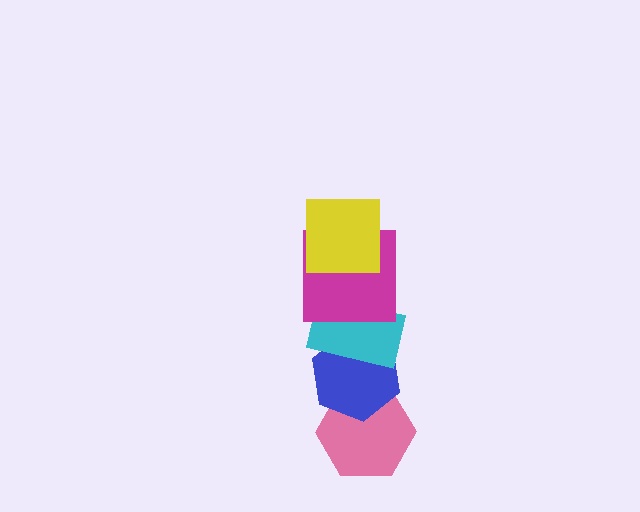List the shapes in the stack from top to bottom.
From top to bottom: the yellow square, the magenta square, the cyan rectangle, the blue hexagon, the pink hexagon.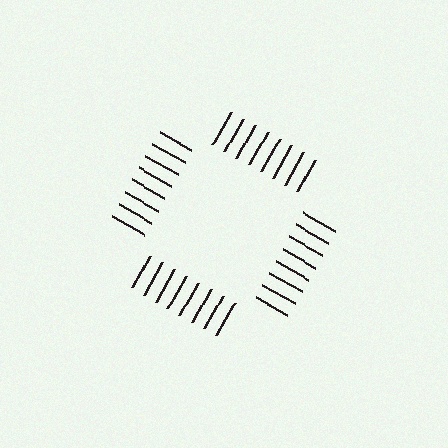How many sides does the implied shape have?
4 sides — the line-ends trace a square.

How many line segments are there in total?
32 — 8 along each of the 4 edges.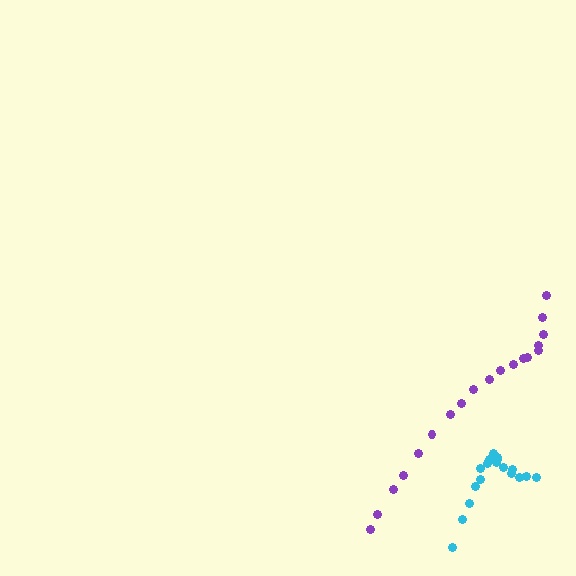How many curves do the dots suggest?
There are 2 distinct paths.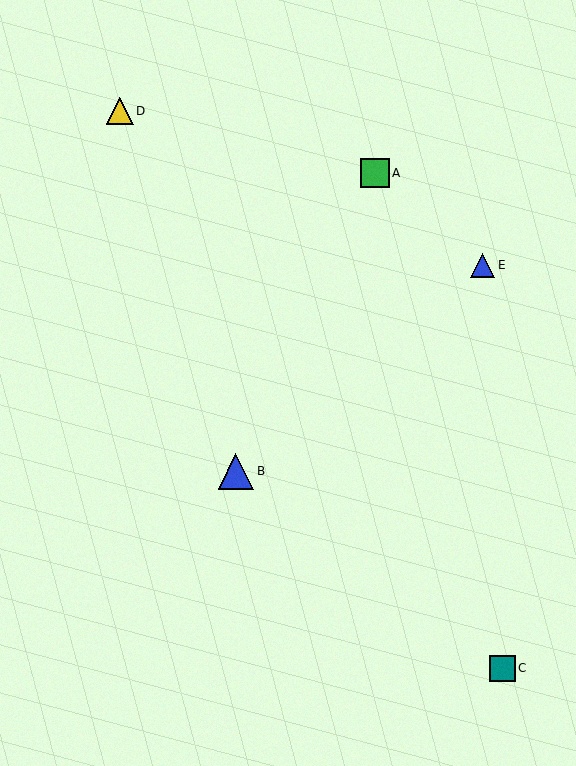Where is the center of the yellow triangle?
The center of the yellow triangle is at (120, 111).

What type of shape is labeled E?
Shape E is a blue triangle.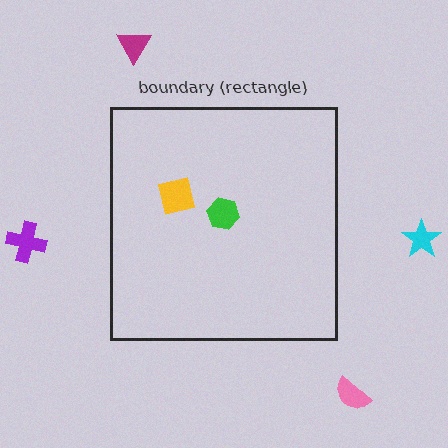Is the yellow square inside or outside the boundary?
Inside.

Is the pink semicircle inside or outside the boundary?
Outside.